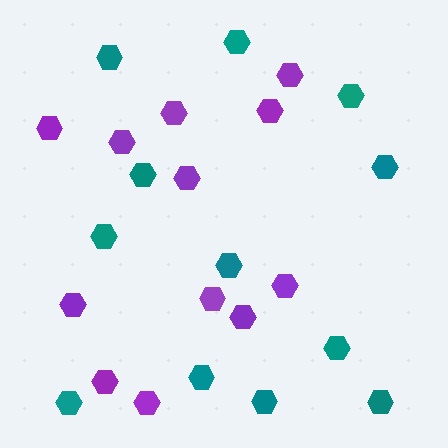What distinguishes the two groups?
There are 2 groups: one group of teal hexagons (12) and one group of purple hexagons (12).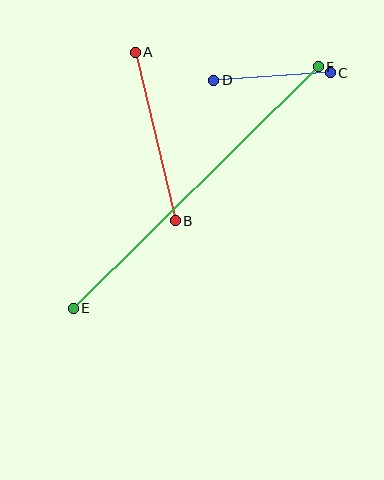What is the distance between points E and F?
The distance is approximately 344 pixels.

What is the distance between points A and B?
The distance is approximately 173 pixels.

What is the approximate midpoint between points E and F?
The midpoint is at approximately (196, 188) pixels.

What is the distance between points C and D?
The distance is approximately 117 pixels.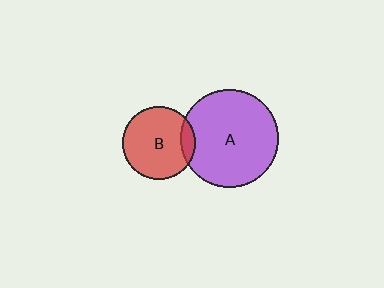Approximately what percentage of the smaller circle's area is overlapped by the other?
Approximately 10%.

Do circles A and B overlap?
Yes.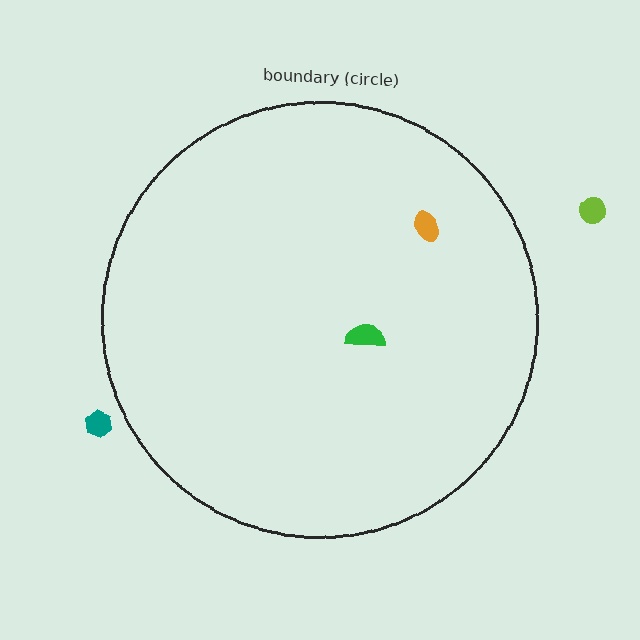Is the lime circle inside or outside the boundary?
Outside.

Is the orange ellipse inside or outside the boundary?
Inside.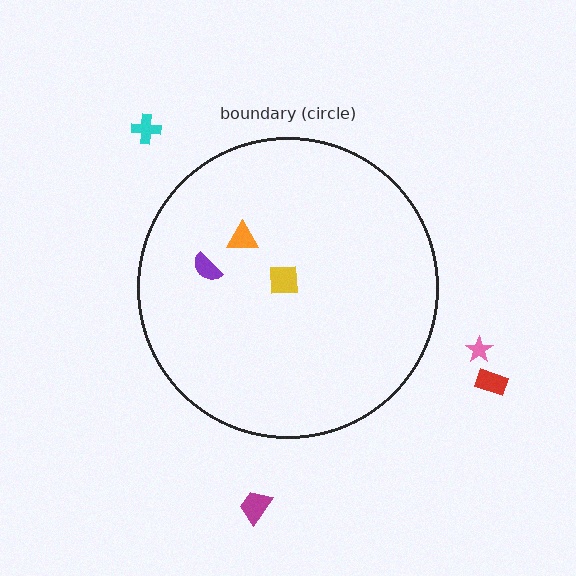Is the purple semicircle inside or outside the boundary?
Inside.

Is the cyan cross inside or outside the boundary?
Outside.